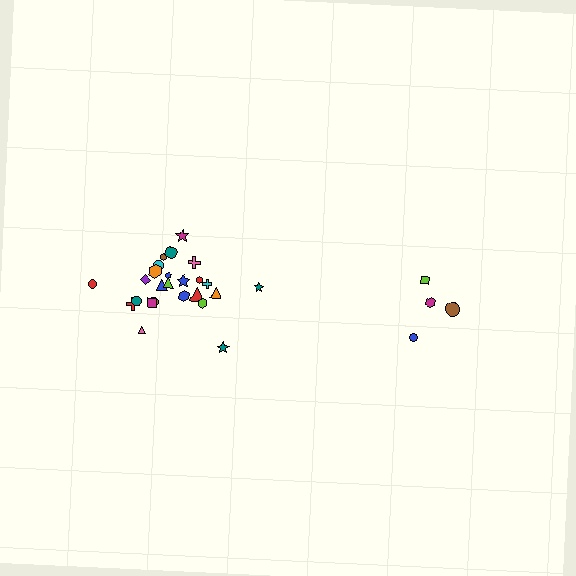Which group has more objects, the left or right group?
The left group.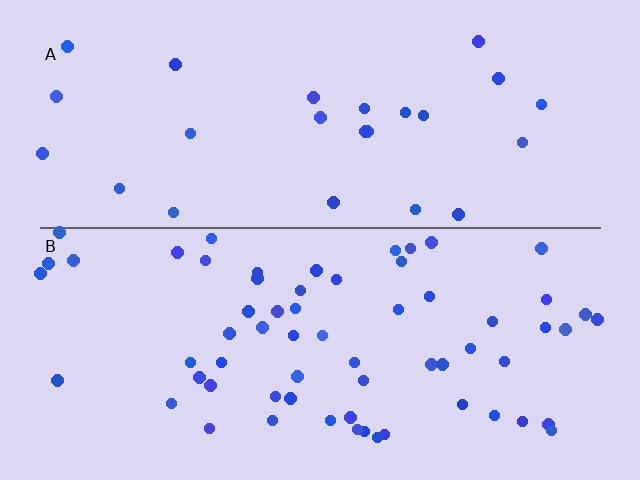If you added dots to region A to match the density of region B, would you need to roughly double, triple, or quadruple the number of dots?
Approximately triple.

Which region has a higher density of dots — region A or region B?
B (the bottom).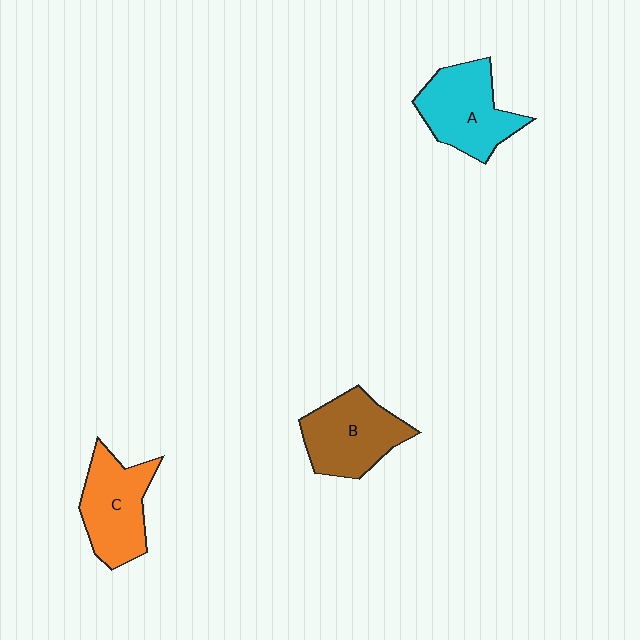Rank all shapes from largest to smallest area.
From largest to smallest: A (cyan), B (brown), C (orange).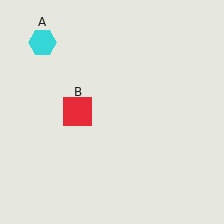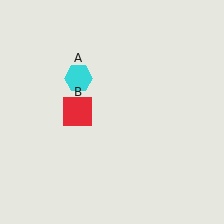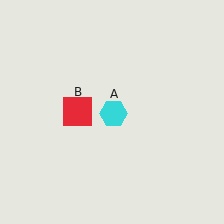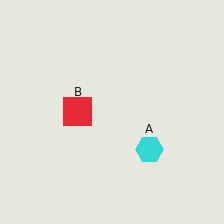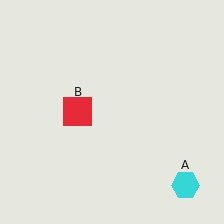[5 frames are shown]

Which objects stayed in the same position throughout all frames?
Red square (object B) remained stationary.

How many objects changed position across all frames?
1 object changed position: cyan hexagon (object A).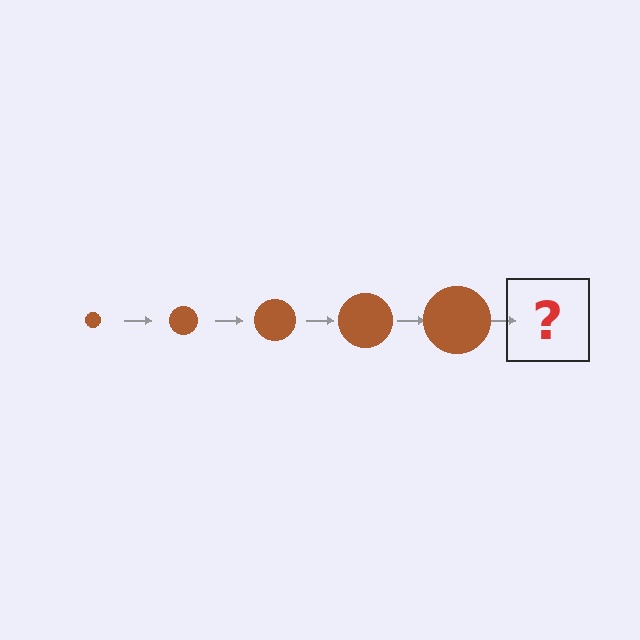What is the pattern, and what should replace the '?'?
The pattern is that the circle gets progressively larger each step. The '?' should be a brown circle, larger than the previous one.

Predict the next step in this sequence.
The next step is a brown circle, larger than the previous one.